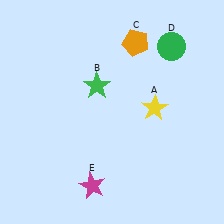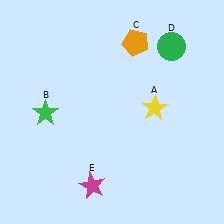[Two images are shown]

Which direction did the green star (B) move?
The green star (B) moved left.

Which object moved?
The green star (B) moved left.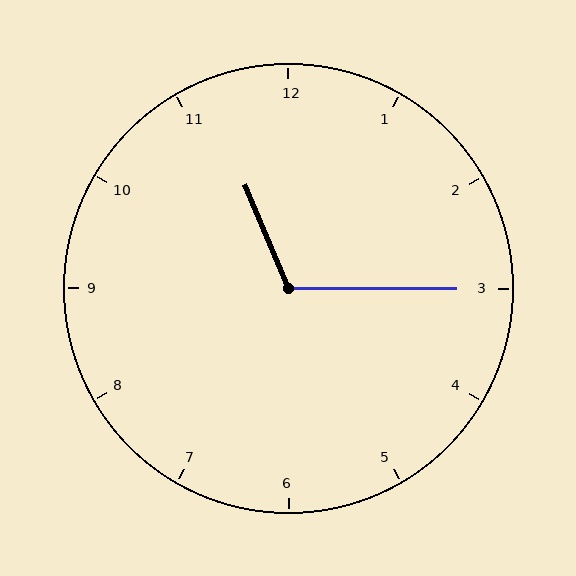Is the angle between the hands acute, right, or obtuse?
It is obtuse.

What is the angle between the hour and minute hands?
Approximately 112 degrees.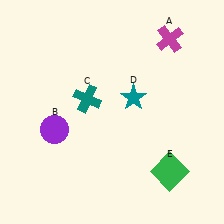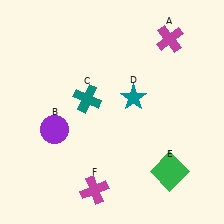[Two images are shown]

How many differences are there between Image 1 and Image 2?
There is 1 difference between the two images.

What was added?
A magenta cross (F) was added in Image 2.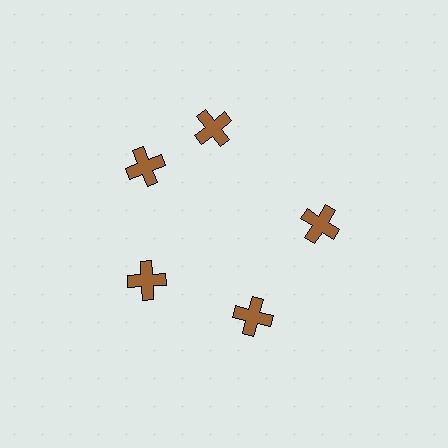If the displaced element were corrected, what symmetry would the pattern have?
It would have 5-fold rotational symmetry — the pattern would map onto itself every 72 degrees.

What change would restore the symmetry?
The symmetry would be restored by rotating it back into even spacing with its neighbors so that all 5 crosses sit at equal angles and equal distance from the center.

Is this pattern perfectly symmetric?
No. The 5 brown crosses are arranged in a ring, but one element near the 1 o'clock position is rotated out of alignment along the ring, breaking the 5-fold rotational symmetry.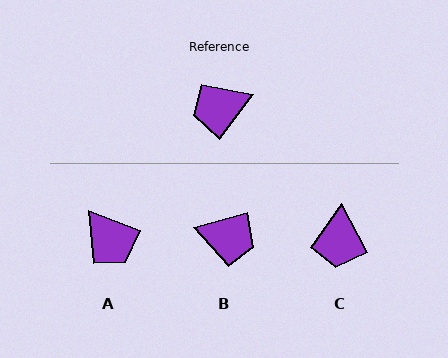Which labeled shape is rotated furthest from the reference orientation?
B, about 142 degrees away.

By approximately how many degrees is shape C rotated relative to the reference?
Approximately 66 degrees counter-clockwise.